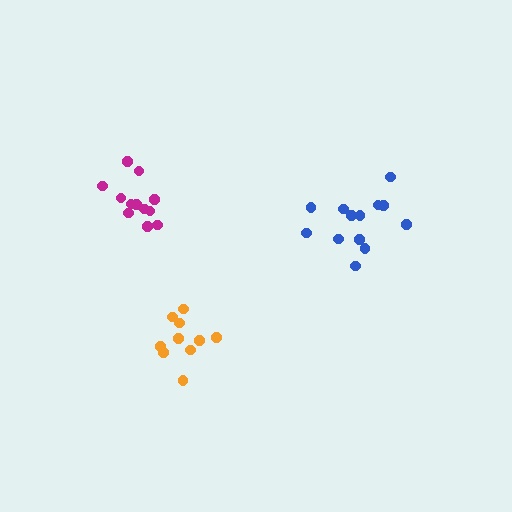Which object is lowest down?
The orange cluster is bottommost.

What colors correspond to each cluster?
The clusters are colored: magenta, orange, blue.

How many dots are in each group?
Group 1: 12 dots, Group 2: 10 dots, Group 3: 13 dots (35 total).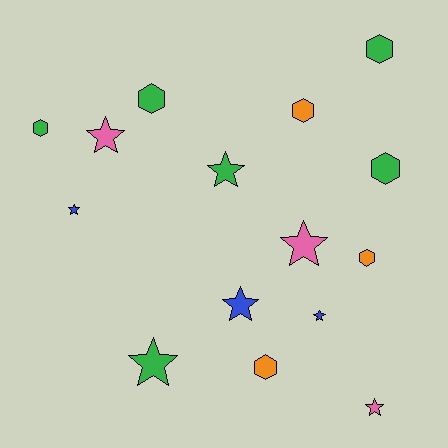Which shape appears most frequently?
Star, with 8 objects.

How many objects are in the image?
There are 15 objects.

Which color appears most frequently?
Green, with 6 objects.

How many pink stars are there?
There are 3 pink stars.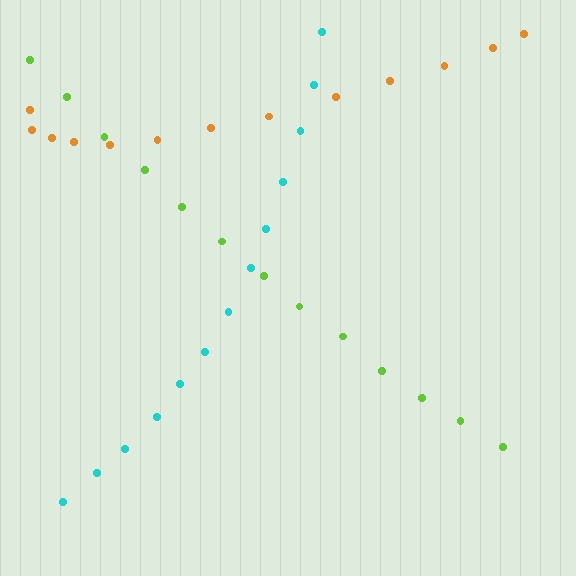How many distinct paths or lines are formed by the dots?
There are 3 distinct paths.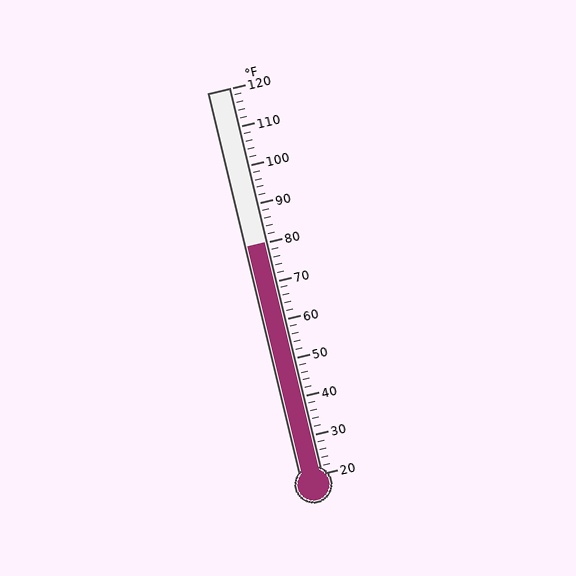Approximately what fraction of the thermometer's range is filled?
The thermometer is filled to approximately 60% of its range.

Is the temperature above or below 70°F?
The temperature is above 70°F.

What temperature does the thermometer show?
The thermometer shows approximately 80°F.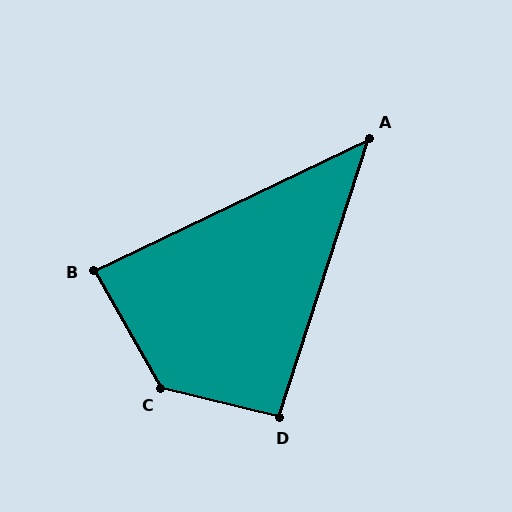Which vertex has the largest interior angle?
C, at approximately 133 degrees.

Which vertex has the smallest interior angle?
A, at approximately 47 degrees.